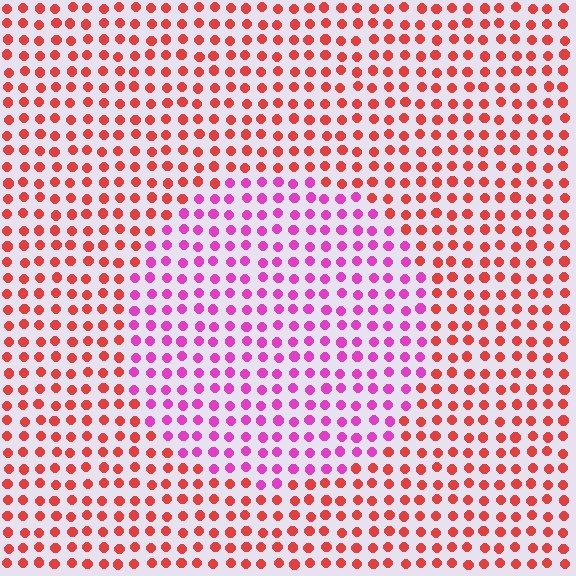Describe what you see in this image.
The image is filled with small red elements in a uniform arrangement. A circle-shaped region is visible where the elements are tinted to a slightly different hue, forming a subtle color boundary.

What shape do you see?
I see a circle.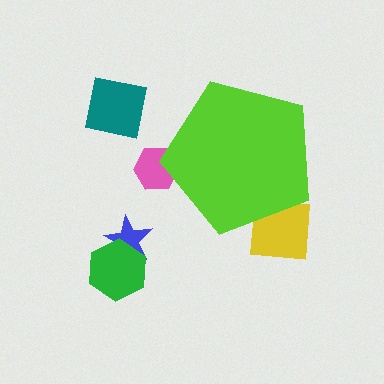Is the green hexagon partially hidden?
No, the green hexagon is fully visible.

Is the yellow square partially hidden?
Yes, the yellow square is partially hidden behind the lime pentagon.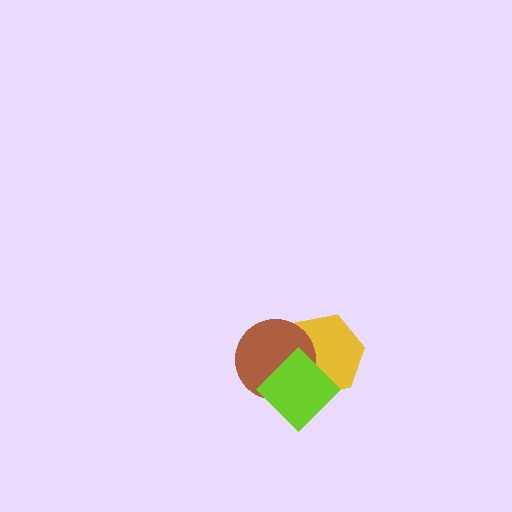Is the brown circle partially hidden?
Yes, it is partially covered by another shape.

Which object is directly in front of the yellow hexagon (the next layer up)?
The brown circle is directly in front of the yellow hexagon.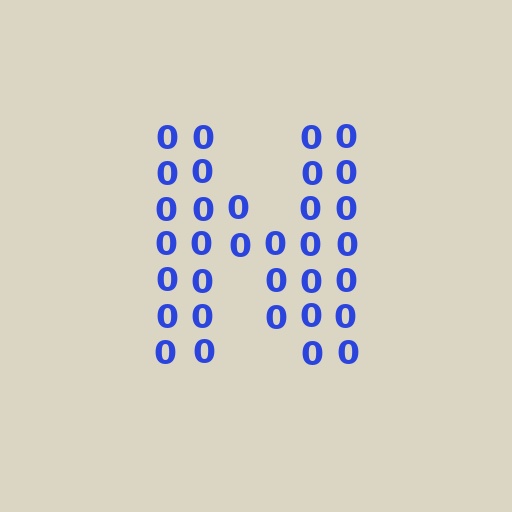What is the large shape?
The large shape is the letter N.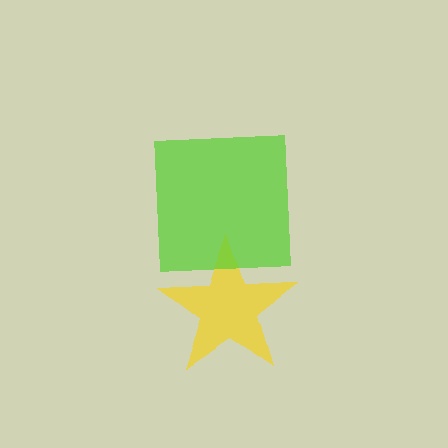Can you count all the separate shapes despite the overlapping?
Yes, there are 2 separate shapes.